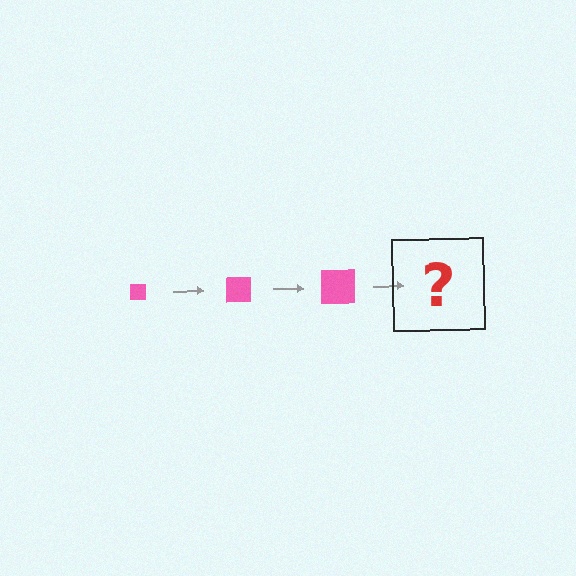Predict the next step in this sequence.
The next step is a pink square, larger than the previous one.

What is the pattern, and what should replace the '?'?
The pattern is that the square gets progressively larger each step. The '?' should be a pink square, larger than the previous one.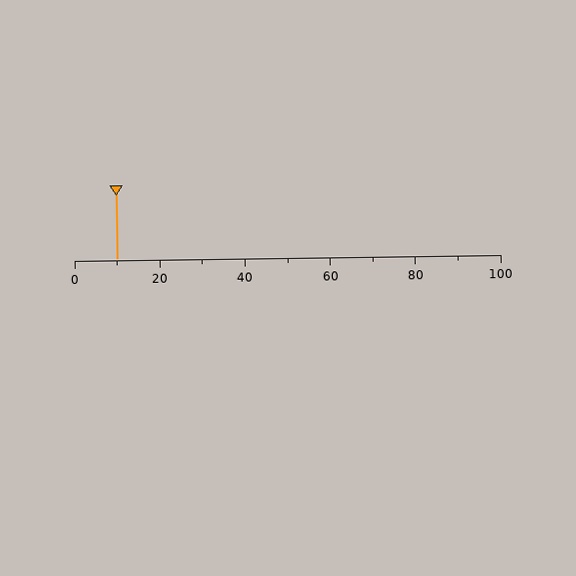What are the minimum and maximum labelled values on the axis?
The axis runs from 0 to 100.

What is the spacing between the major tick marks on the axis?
The major ticks are spaced 20 apart.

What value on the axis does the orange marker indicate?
The marker indicates approximately 10.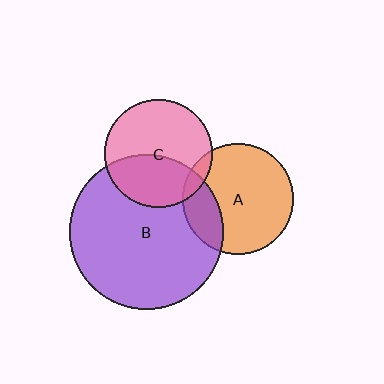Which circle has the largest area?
Circle B (purple).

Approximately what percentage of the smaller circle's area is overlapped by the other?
Approximately 40%.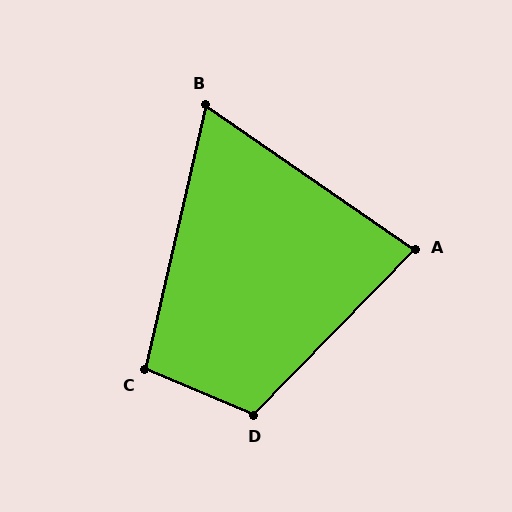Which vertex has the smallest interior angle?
B, at approximately 68 degrees.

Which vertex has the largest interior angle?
D, at approximately 112 degrees.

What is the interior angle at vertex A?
Approximately 80 degrees (acute).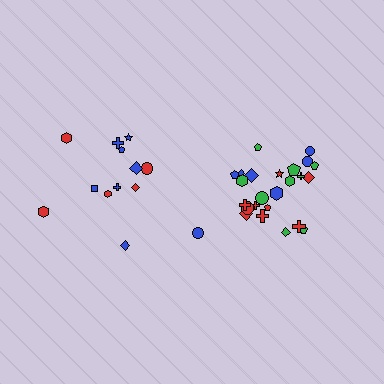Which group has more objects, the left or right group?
The right group.